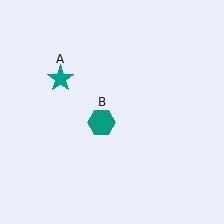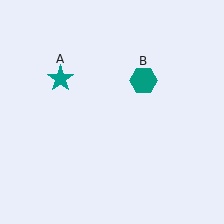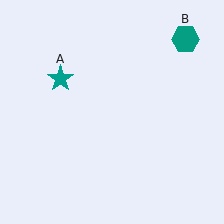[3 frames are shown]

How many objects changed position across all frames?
1 object changed position: teal hexagon (object B).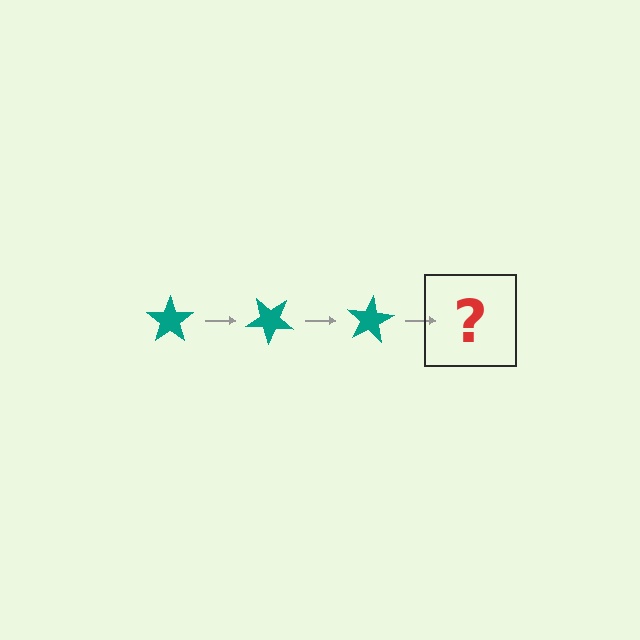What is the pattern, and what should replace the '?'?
The pattern is that the star rotates 40 degrees each step. The '?' should be a teal star rotated 120 degrees.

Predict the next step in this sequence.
The next step is a teal star rotated 120 degrees.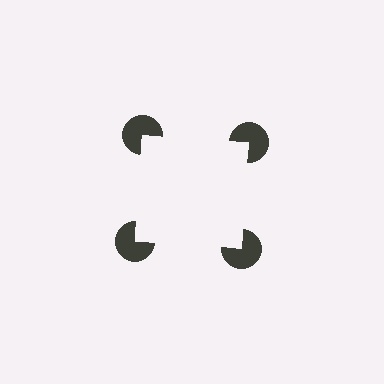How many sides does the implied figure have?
4 sides.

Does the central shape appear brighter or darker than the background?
It typically appears slightly brighter than the background, even though no actual brightness change is drawn.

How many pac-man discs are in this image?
There are 4 — one at each vertex of the illusory square.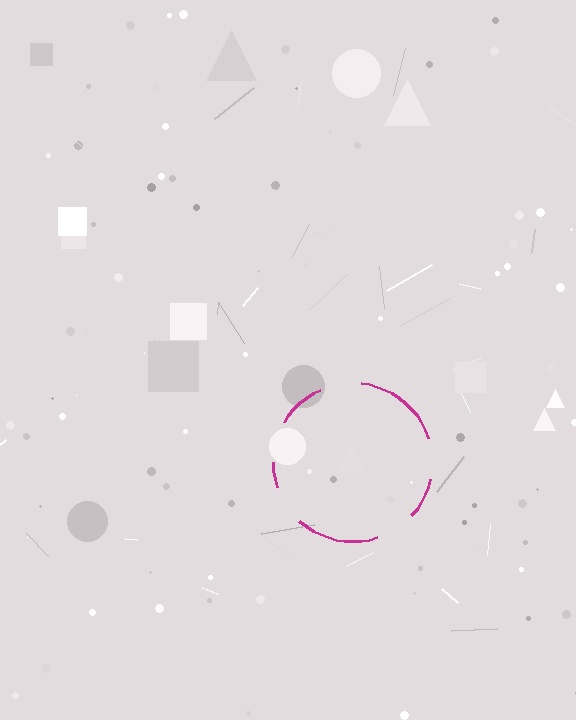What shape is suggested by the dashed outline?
The dashed outline suggests a circle.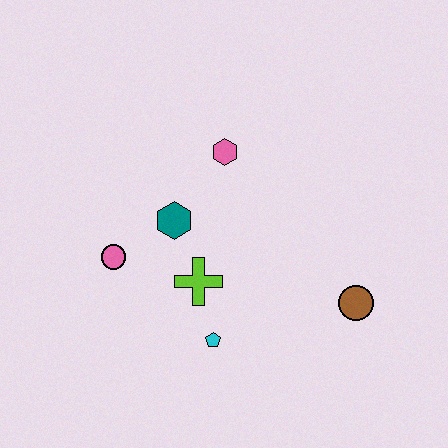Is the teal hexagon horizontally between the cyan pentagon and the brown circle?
No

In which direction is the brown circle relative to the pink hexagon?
The brown circle is below the pink hexagon.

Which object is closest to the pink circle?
The teal hexagon is closest to the pink circle.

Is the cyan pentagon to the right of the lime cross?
Yes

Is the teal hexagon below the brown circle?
No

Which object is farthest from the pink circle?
The brown circle is farthest from the pink circle.